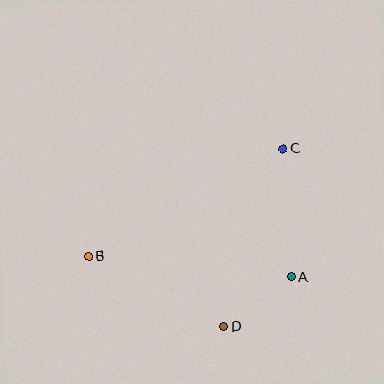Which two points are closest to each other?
Points A and D are closest to each other.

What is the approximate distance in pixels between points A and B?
The distance between A and B is approximately 204 pixels.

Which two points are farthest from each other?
Points B and C are farthest from each other.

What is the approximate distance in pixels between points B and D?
The distance between B and D is approximately 153 pixels.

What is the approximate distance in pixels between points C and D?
The distance between C and D is approximately 188 pixels.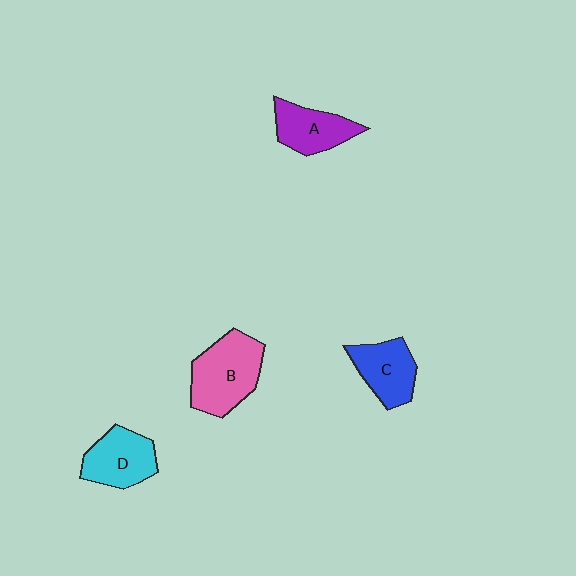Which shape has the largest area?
Shape B (pink).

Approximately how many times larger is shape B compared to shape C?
Approximately 1.4 times.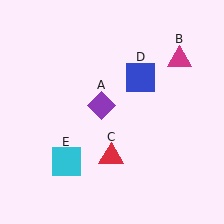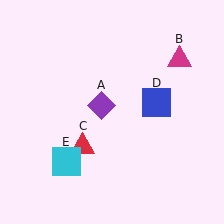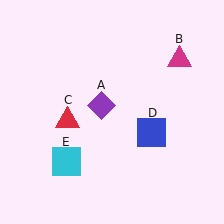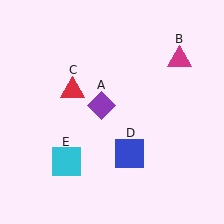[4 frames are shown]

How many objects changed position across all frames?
2 objects changed position: red triangle (object C), blue square (object D).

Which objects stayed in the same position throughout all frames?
Purple diamond (object A) and magenta triangle (object B) and cyan square (object E) remained stationary.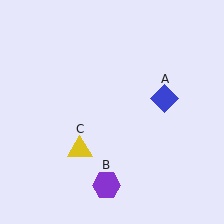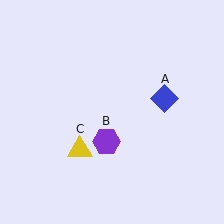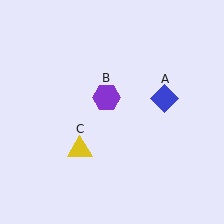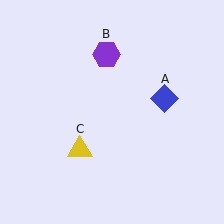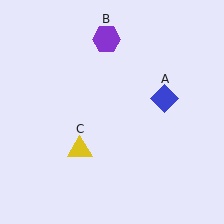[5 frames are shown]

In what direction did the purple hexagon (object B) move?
The purple hexagon (object B) moved up.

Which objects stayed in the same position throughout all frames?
Blue diamond (object A) and yellow triangle (object C) remained stationary.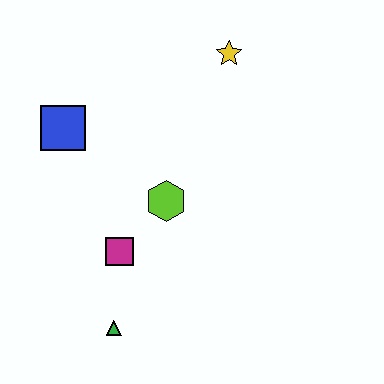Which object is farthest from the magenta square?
The yellow star is farthest from the magenta square.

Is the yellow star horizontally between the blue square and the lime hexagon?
No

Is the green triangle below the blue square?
Yes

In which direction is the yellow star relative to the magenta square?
The yellow star is above the magenta square.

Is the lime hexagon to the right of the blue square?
Yes